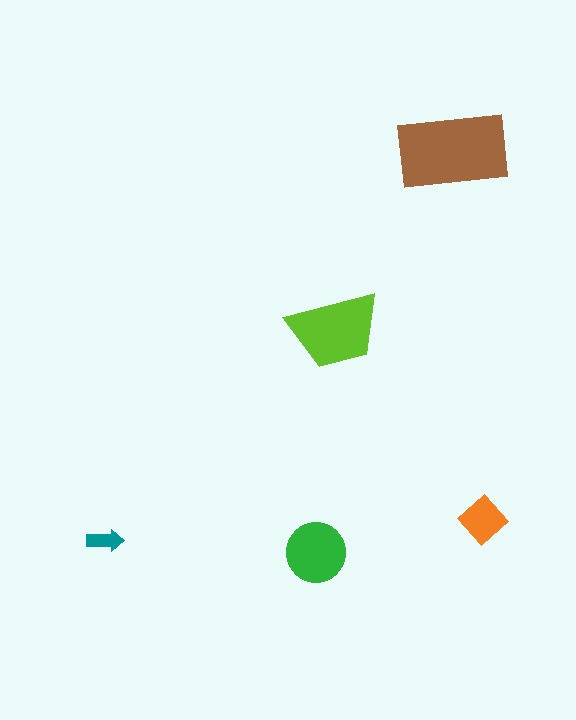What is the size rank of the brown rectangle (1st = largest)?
1st.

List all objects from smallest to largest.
The teal arrow, the orange diamond, the green circle, the lime trapezoid, the brown rectangle.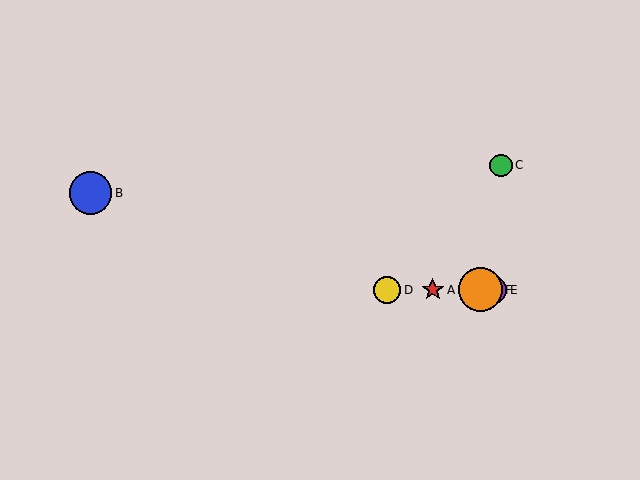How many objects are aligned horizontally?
4 objects (A, D, E, F) are aligned horizontally.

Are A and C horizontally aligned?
No, A is at y≈290 and C is at y≈165.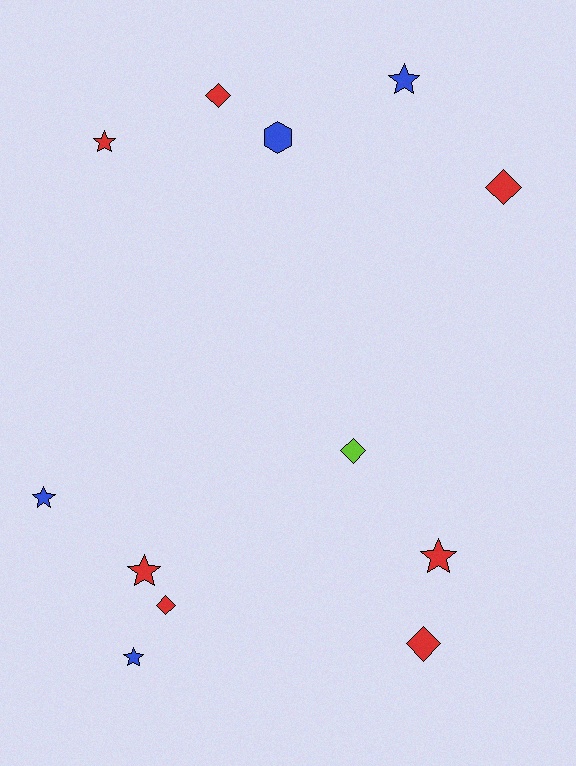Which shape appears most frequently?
Star, with 6 objects.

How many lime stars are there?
There are no lime stars.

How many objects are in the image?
There are 12 objects.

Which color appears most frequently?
Red, with 7 objects.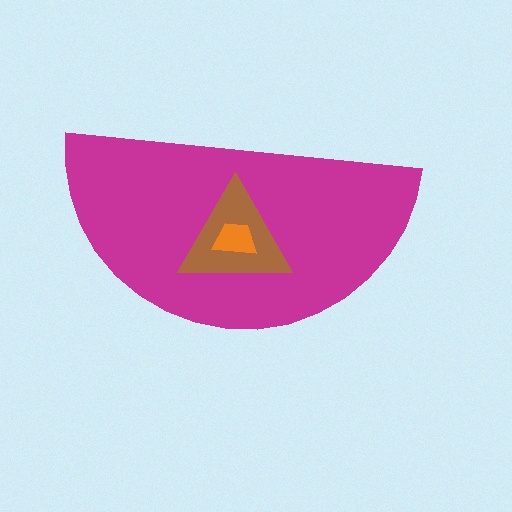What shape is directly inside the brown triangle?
The orange trapezoid.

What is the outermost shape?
The magenta semicircle.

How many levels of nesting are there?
3.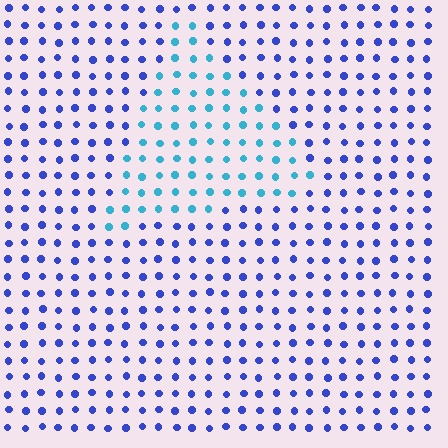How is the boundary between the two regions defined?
The boundary is defined purely by a slight shift in hue (about 43 degrees). Spacing, size, and orientation are identical on both sides.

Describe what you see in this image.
The image is filled with small blue elements in a uniform arrangement. A triangle-shaped region is visible where the elements are tinted to a slightly different hue, forming a subtle color boundary.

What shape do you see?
I see a triangle.